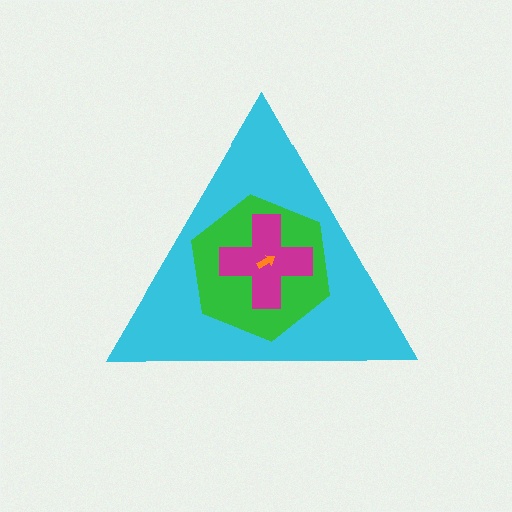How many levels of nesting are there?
4.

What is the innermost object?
The orange arrow.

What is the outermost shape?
The cyan triangle.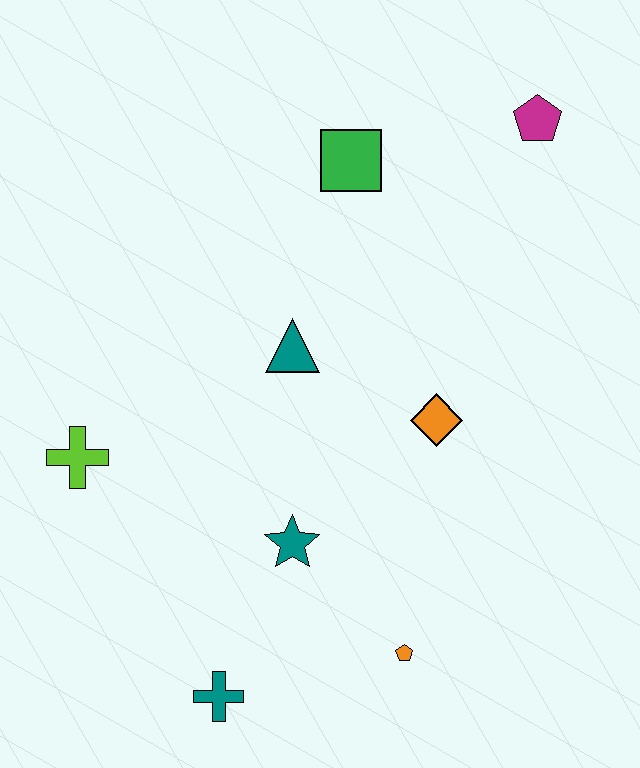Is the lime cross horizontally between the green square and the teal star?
No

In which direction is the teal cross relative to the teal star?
The teal cross is below the teal star.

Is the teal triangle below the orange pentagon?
No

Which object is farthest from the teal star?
The magenta pentagon is farthest from the teal star.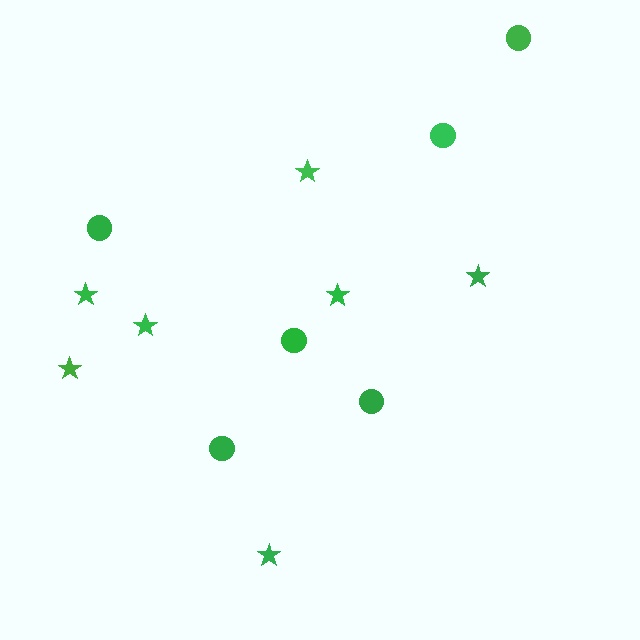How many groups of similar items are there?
There are 2 groups: one group of circles (6) and one group of stars (7).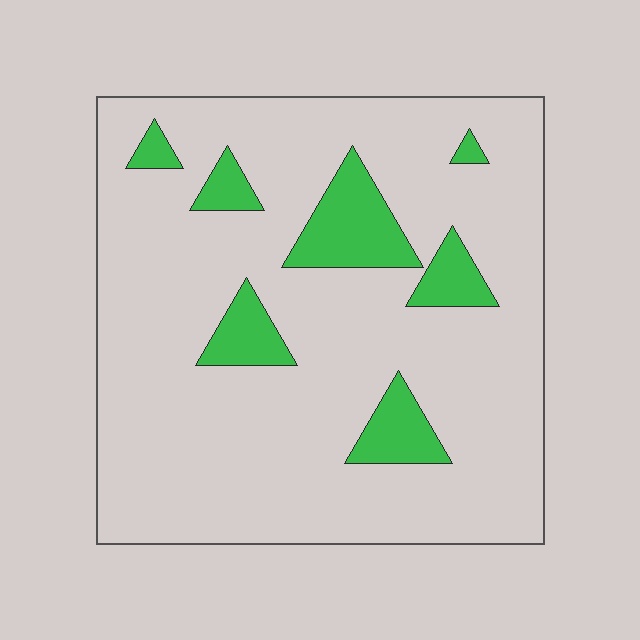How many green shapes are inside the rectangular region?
7.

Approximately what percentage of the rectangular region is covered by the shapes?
Approximately 15%.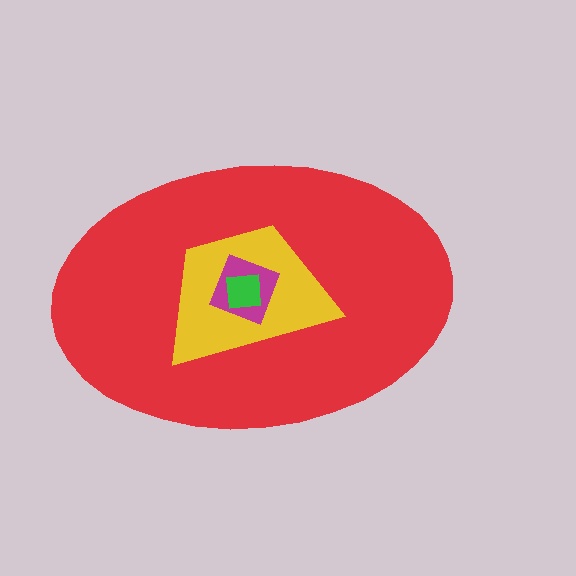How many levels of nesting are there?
4.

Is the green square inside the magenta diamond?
Yes.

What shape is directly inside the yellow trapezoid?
The magenta diamond.